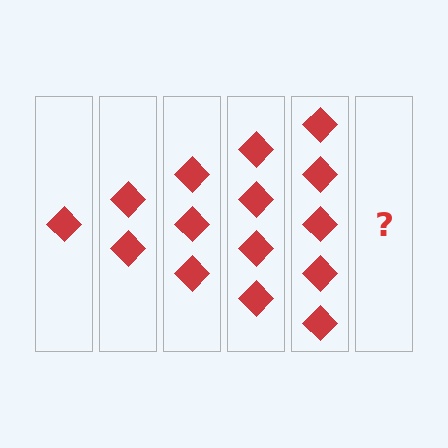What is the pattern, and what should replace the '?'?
The pattern is that each step adds one more diamond. The '?' should be 6 diamonds.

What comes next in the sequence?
The next element should be 6 diamonds.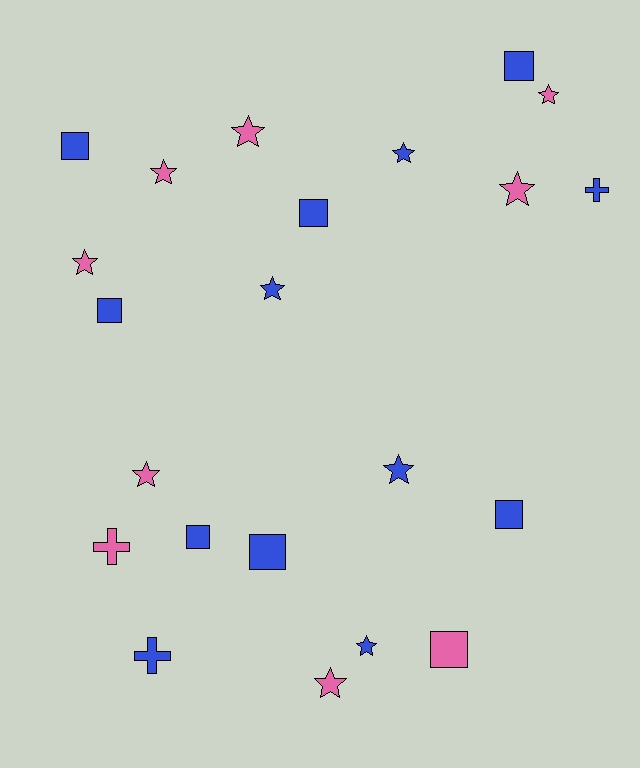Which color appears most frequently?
Blue, with 13 objects.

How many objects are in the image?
There are 22 objects.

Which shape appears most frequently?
Star, with 11 objects.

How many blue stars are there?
There are 4 blue stars.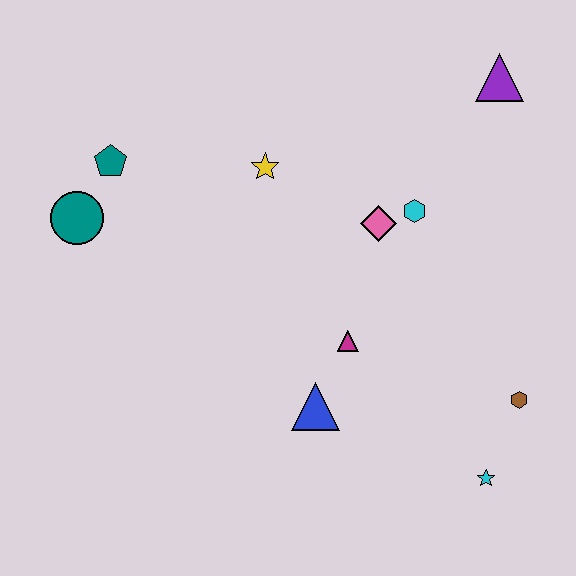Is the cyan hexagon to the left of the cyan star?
Yes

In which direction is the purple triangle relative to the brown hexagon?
The purple triangle is above the brown hexagon.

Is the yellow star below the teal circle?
No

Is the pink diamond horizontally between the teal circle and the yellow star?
No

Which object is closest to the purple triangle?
The cyan hexagon is closest to the purple triangle.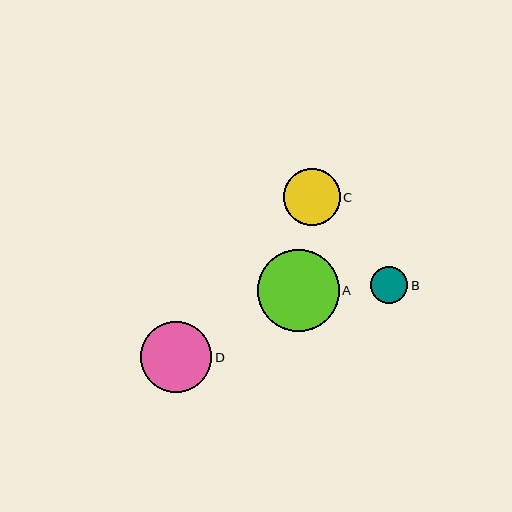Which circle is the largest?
Circle A is the largest with a size of approximately 82 pixels.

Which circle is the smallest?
Circle B is the smallest with a size of approximately 38 pixels.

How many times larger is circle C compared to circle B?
Circle C is approximately 1.5 times the size of circle B.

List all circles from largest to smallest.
From largest to smallest: A, D, C, B.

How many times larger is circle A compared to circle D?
Circle A is approximately 1.2 times the size of circle D.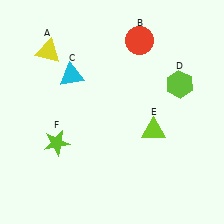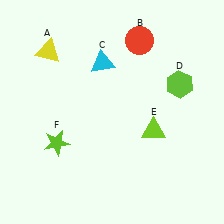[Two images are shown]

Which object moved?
The cyan triangle (C) moved right.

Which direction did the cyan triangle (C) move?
The cyan triangle (C) moved right.